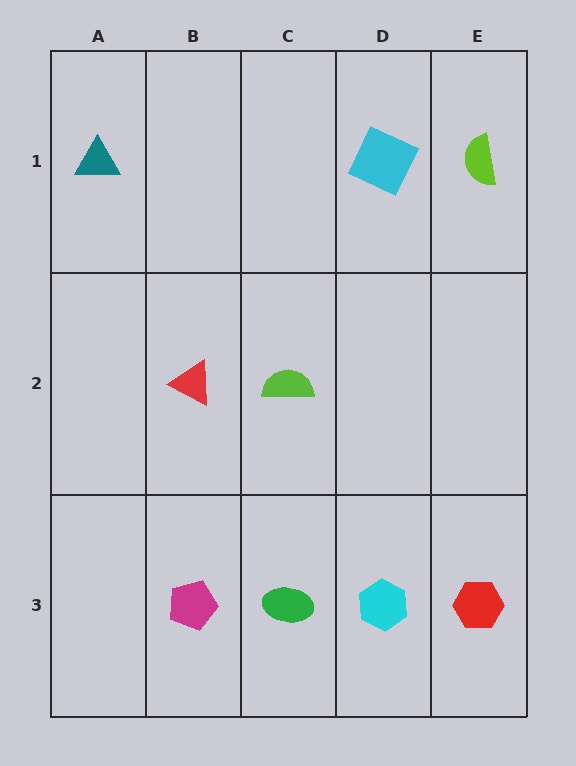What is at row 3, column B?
A magenta pentagon.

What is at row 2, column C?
A lime semicircle.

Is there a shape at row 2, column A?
No, that cell is empty.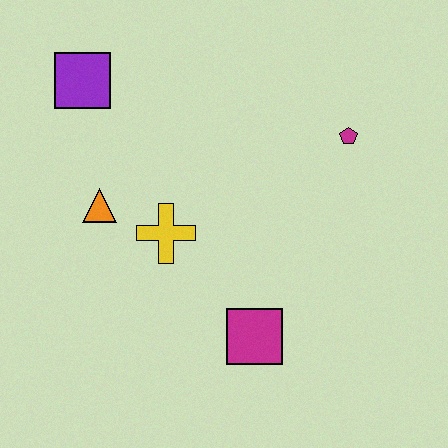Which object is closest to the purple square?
The orange triangle is closest to the purple square.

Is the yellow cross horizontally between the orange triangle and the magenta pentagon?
Yes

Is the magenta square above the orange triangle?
No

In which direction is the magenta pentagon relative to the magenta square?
The magenta pentagon is above the magenta square.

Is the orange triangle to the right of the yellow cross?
No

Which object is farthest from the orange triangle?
The magenta pentagon is farthest from the orange triangle.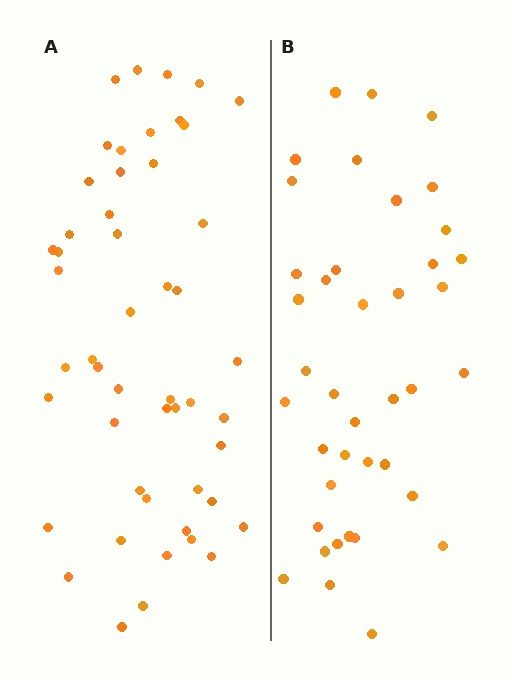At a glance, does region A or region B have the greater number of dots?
Region A (the left region) has more dots.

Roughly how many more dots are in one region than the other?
Region A has roughly 10 or so more dots than region B.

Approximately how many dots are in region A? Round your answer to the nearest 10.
About 50 dots.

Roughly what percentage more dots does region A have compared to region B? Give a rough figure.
About 25% more.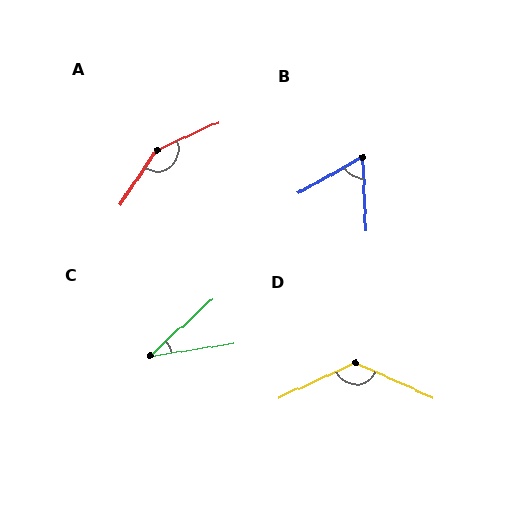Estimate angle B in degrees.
Approximately 63 degrees.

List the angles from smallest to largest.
C (33°), B (63°), D (131°), A (148°).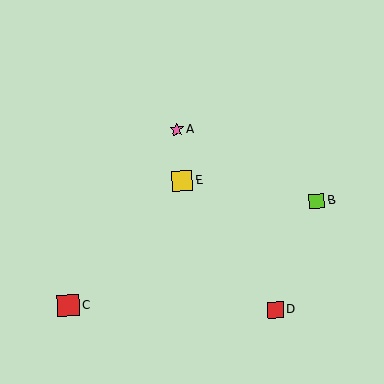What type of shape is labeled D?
Shape D is a red square.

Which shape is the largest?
The red square (labeled C) is the largest.